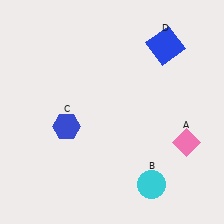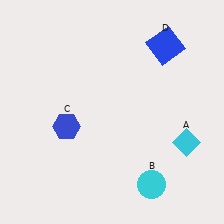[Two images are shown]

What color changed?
The diamond (A) changed from pink in Image 1 to cyan in Image 2.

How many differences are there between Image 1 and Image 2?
There is 1 difference between the two images.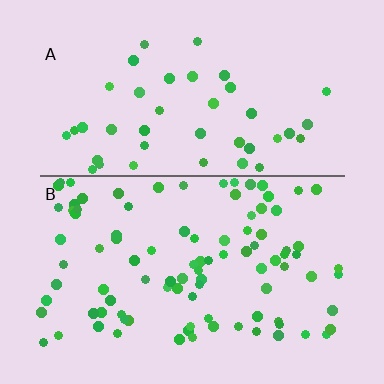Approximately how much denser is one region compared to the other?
Approximately 2.2× — region B over region A.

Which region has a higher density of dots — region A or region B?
B (the bottom).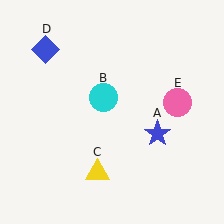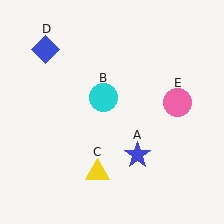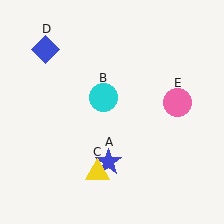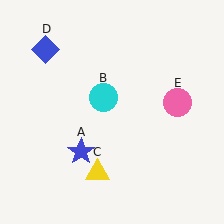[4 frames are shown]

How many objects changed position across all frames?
1 object changed position: blue star (object A).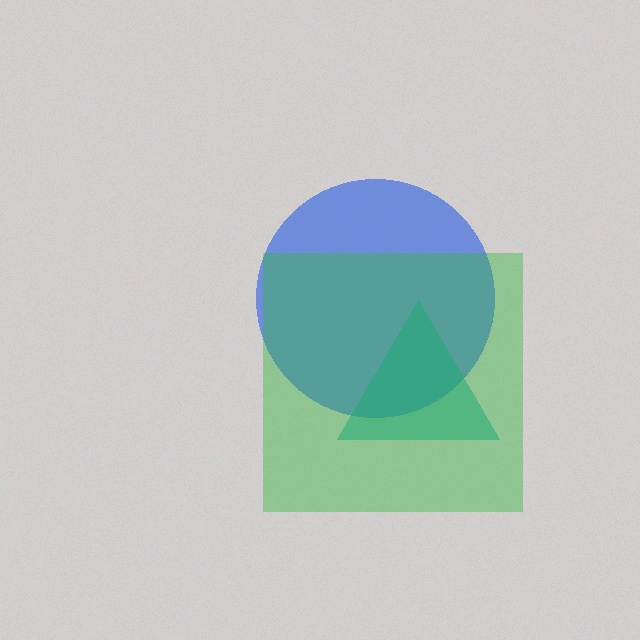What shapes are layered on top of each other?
The layered shapes are: a blue circle, a teal triangle, a green square.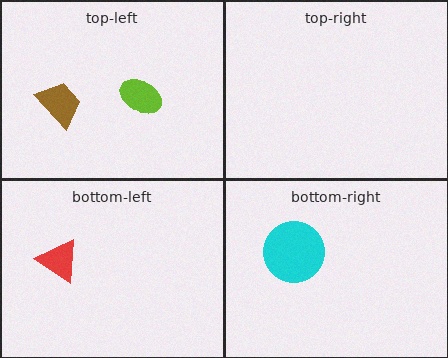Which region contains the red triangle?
The bottom-left region.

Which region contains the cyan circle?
The bottom-right region.